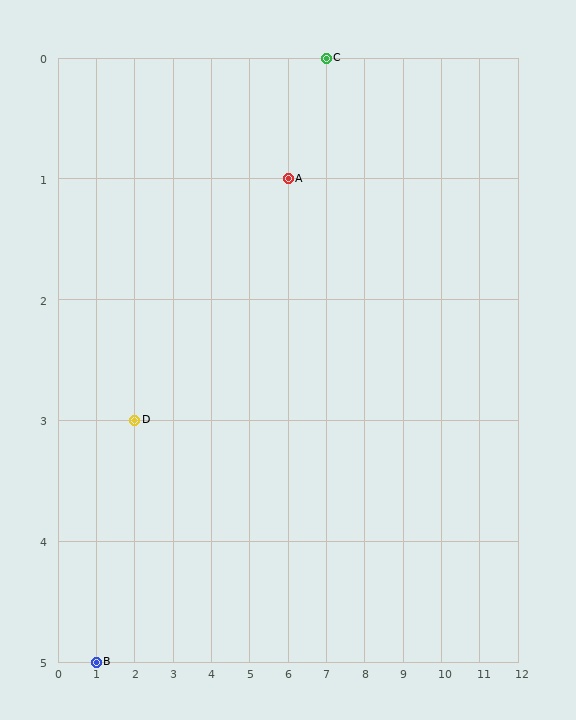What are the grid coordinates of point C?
Point C is at grid coordinates (7, 0).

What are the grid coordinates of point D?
Point D is at grid coordinates (2, 3).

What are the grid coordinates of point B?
Point B is at grid coordinates (1, 5).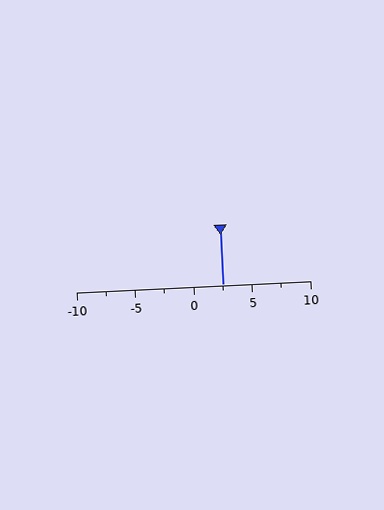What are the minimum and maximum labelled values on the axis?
The axis runs from -10 to 10.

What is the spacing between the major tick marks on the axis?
The major ticks are spaced 5 apart.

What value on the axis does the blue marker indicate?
The marker indicates approximately 2.5.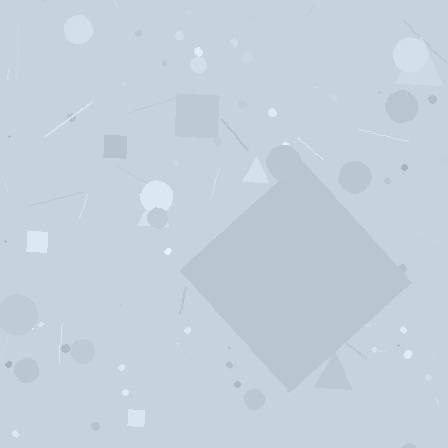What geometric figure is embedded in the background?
A diamond is embedded in the background.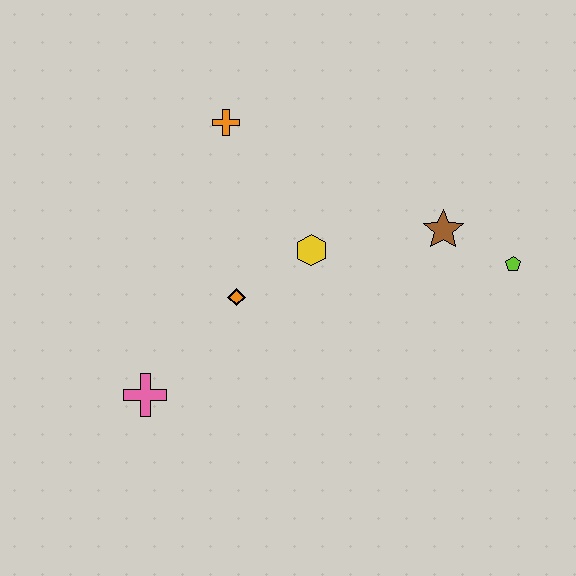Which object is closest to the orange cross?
The yellow hexagon is closest to the orange cross.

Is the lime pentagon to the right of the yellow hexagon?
Yes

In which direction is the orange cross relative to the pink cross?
The orange cross is above the pink cross.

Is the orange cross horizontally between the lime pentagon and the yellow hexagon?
No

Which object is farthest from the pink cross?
The lime pentagon is farthest from the pink cross.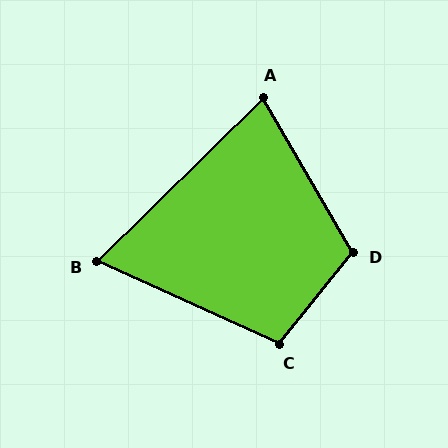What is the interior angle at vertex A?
Approximately 75 degrees (acute).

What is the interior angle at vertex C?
Approximately 105 degrees (obtuse).